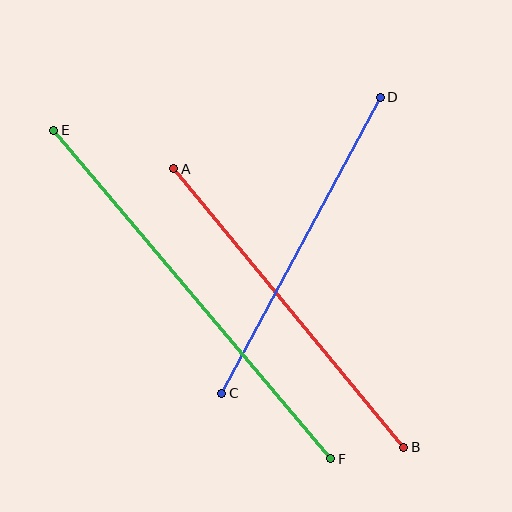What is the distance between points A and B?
The distance is approximately 362 pixels.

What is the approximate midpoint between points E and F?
The midpoint is at approximately (192, 295) pixels.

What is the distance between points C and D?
The distance is approximately 336 pixels.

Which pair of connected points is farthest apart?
Points E and F are farthest apart.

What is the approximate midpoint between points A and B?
The midpoint is at approximately (289, 308) pixels.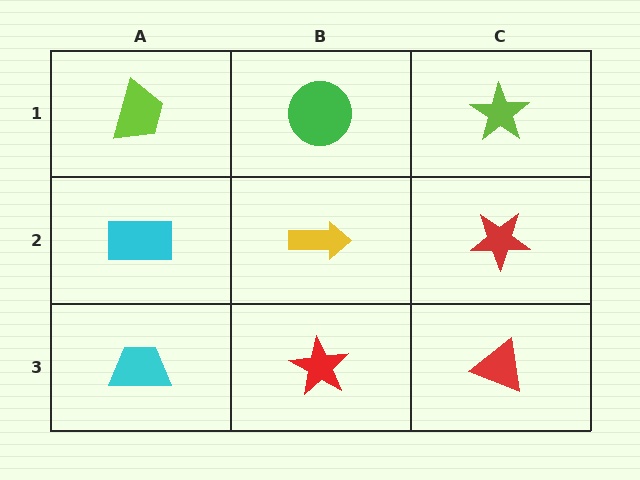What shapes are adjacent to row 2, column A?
A lime trapezoid (row 1, column A), a cyan trapezoid (row 3, column A), a yellow arrow (row 2, column B).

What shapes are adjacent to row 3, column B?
A yellow arrow (row 2, column B), a cyan trapezoid (row 3, column A), a red triangle (row 3, column C).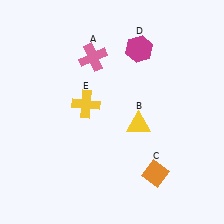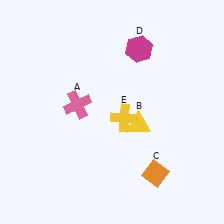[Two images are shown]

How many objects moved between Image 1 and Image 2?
2 objects moved between the two images.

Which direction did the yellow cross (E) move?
The yellow cross (E) moved right.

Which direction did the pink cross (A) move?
The pink cross (A) moved down.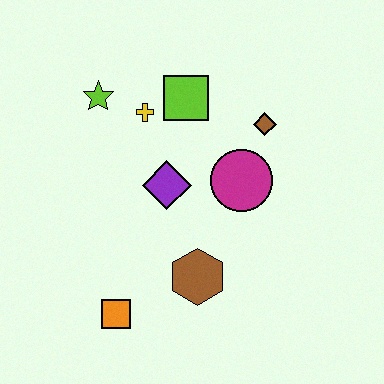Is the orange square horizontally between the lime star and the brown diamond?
Yes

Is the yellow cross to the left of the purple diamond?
Yes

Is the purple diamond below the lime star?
Yes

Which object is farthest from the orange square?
The brown diamond is farthest from the orange square.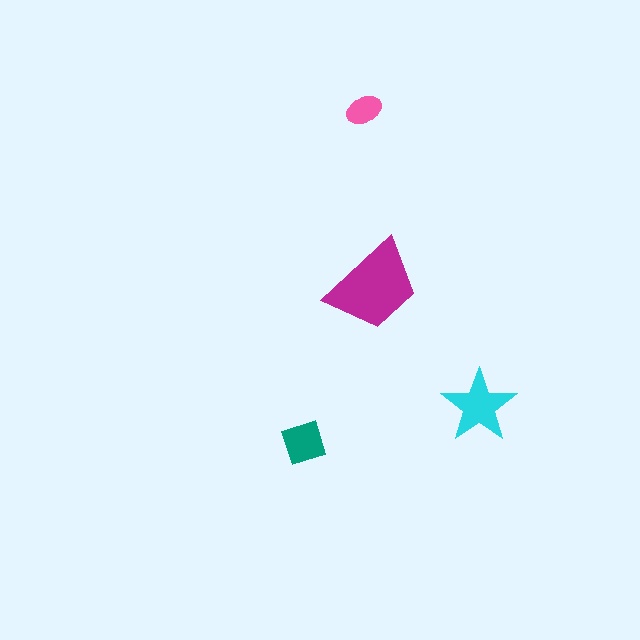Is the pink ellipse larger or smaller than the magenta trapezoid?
Smaller.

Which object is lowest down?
The teal square is bottommost.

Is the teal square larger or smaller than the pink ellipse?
Larger.